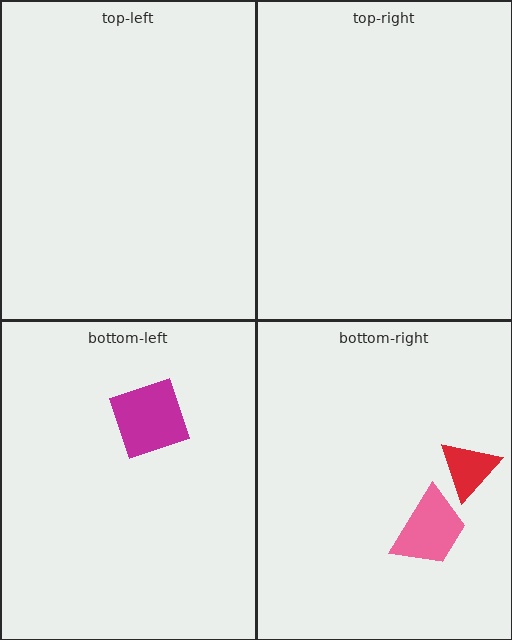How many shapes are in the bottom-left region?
1.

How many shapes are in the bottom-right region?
2.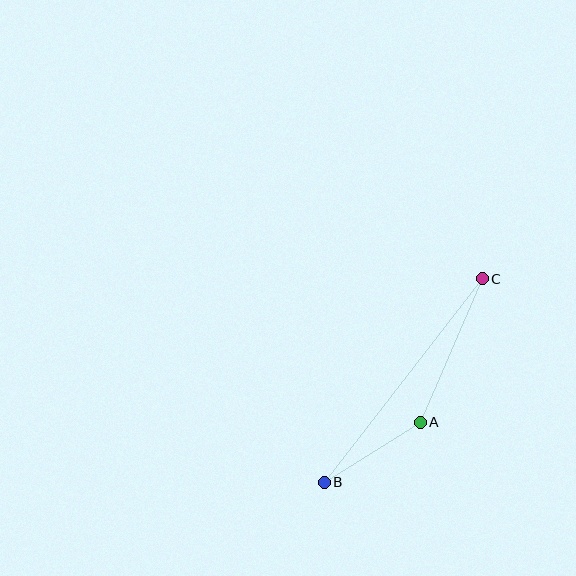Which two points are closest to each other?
Points A and B are closest to each other.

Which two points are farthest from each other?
Points B and C are farthest from each other.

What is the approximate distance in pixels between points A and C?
The distance between A and C is approximately 156 pixels.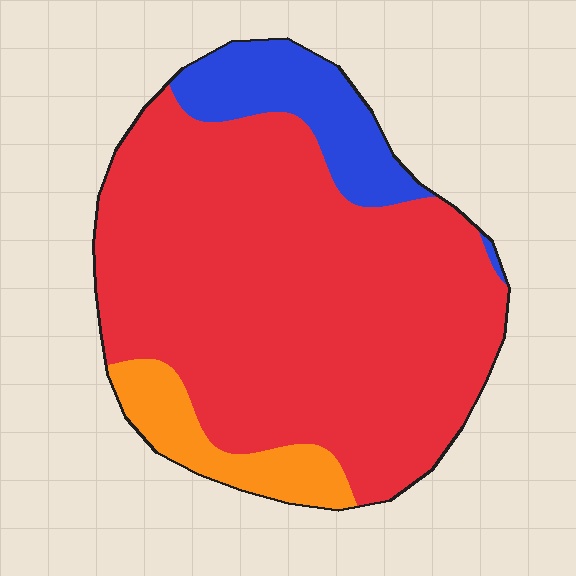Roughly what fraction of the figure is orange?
Orange takes up about one tenth (1/10) of the figure.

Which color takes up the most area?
Red, at roughly 75%.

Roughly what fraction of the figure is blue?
Blue covers 13% of the figure.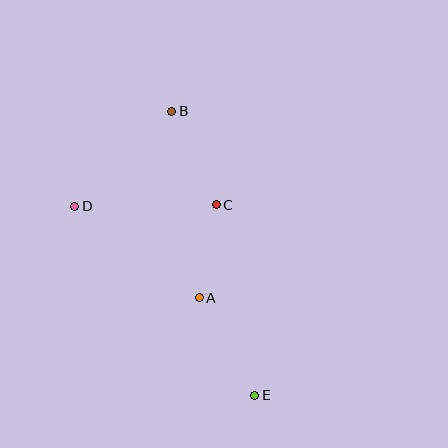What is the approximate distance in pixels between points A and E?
The distance between A and E is approximately 112 pixels.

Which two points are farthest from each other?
Points B and E are farthest from each other.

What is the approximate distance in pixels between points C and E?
The distance between C and E is approximately 194 pixels.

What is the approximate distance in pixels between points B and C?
The distance between B and C is approximately 104 pixels.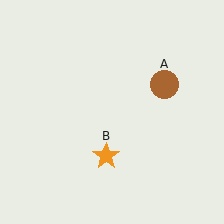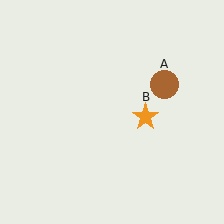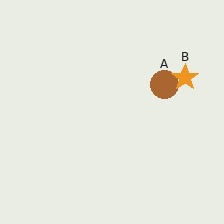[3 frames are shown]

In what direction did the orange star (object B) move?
The orange star (object B) moved up and to the right.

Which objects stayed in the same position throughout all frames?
Brown circle (object A) remained stationary.